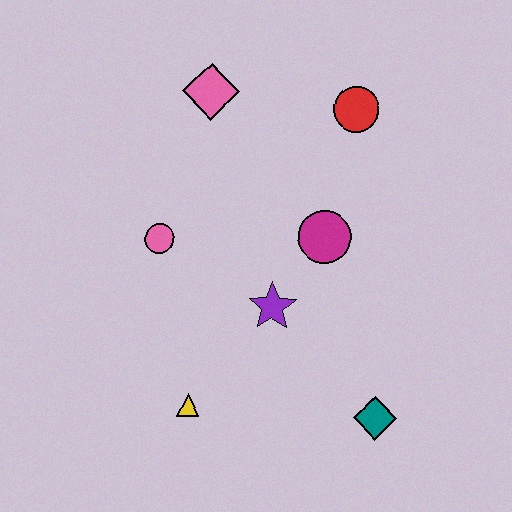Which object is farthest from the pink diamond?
The teal diamond is farthest from the pink diamond.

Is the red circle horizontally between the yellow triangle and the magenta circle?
No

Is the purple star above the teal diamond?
Yes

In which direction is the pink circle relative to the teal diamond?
The pink circle is to the left of the teal diamond.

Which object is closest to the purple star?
The magenta circle is closest to the purple star.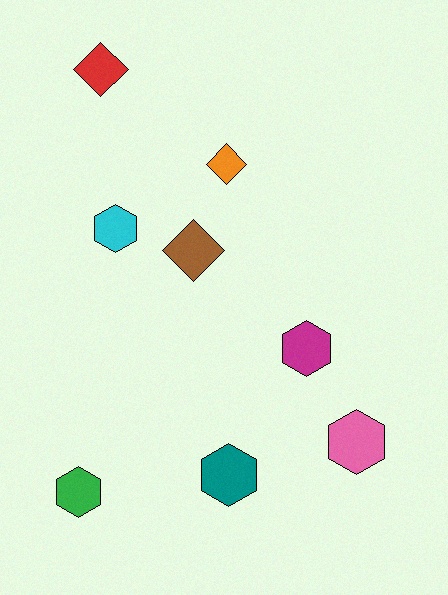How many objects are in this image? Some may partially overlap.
There are 8 objects.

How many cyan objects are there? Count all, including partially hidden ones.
There is 1 cyan object.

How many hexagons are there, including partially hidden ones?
There are 5 hexagons.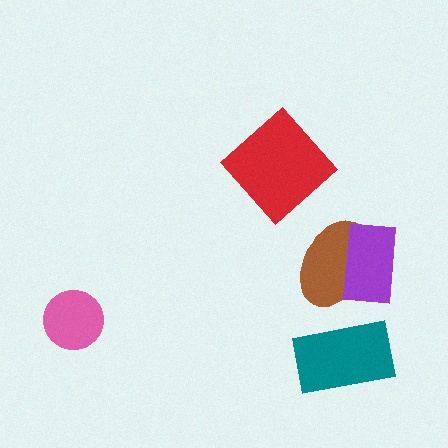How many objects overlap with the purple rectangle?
1 object overlaps with the purple rectangle.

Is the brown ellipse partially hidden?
Yes, it is partially covered by another shape.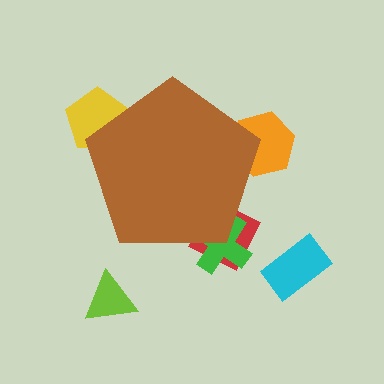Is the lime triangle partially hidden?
No, the lime triangle is fully visible.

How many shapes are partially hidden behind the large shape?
4 shapes are partially hidden.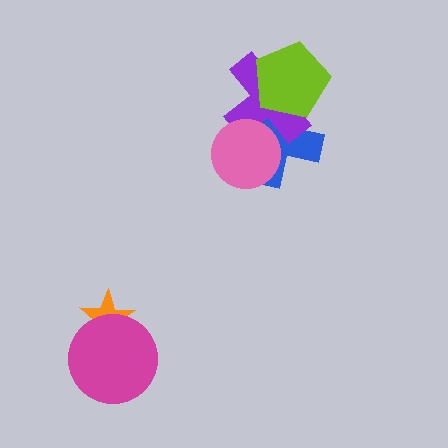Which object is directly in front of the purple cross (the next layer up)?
The pink circle is directly in front of the purple cross.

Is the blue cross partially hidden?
Yes, it is partially covered by another shape.